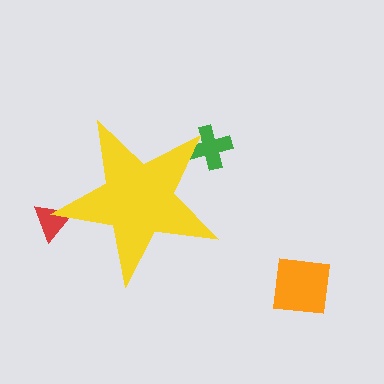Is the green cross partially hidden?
Yes, the green cross is partially hidden behind the yellow star.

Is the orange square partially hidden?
No, the orange square is fully visible.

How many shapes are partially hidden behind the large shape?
2 shapes are partially hidden.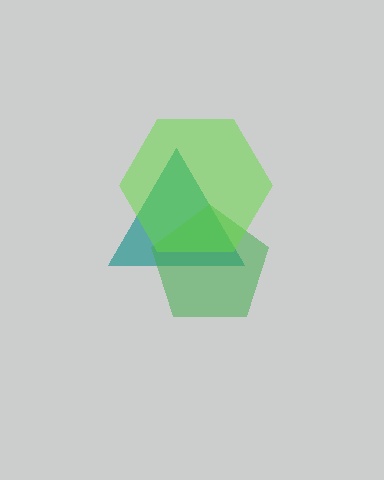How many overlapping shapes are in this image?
There are 3 overlapping shapes in the image.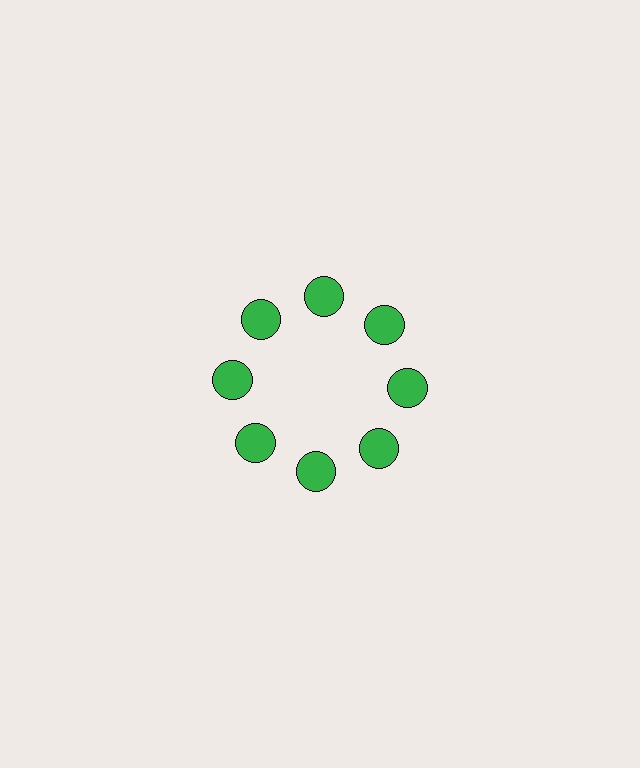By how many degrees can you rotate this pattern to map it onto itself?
The pattern maps onto itself every 45 degrees of rotation.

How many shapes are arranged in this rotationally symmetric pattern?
There are 8 shapes, arranged in 8 groups of 1.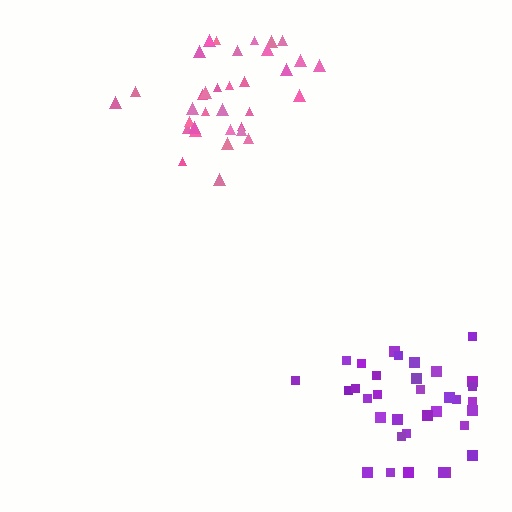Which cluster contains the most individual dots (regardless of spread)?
Pink (35).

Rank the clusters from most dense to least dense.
pink, purple.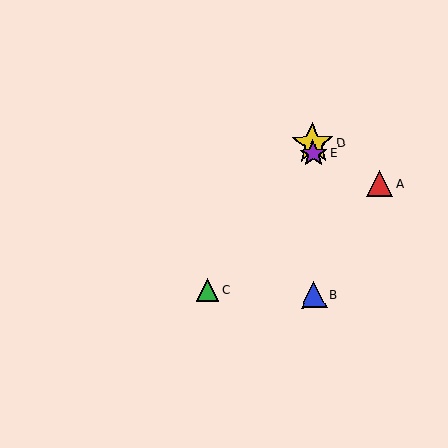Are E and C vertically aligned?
No, E is at x≈313 and C is at x≈208.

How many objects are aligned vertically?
3 objects (B, D, E) are aligned vertically.